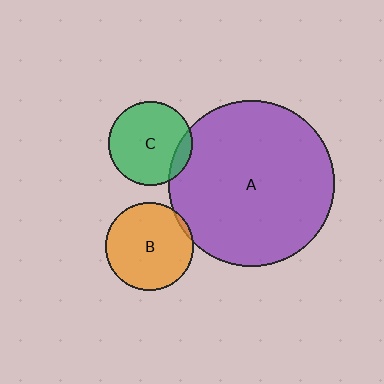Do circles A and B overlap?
Yes.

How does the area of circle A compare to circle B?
Approximately 3.5 times.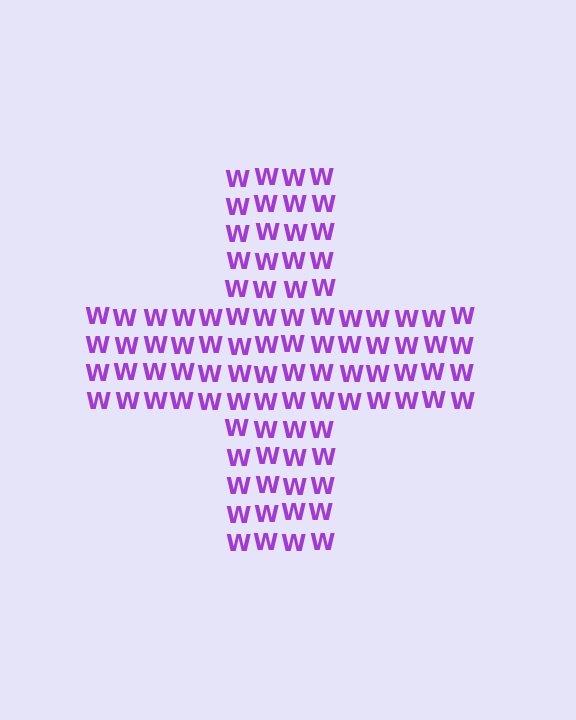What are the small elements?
The small elements are letter W's.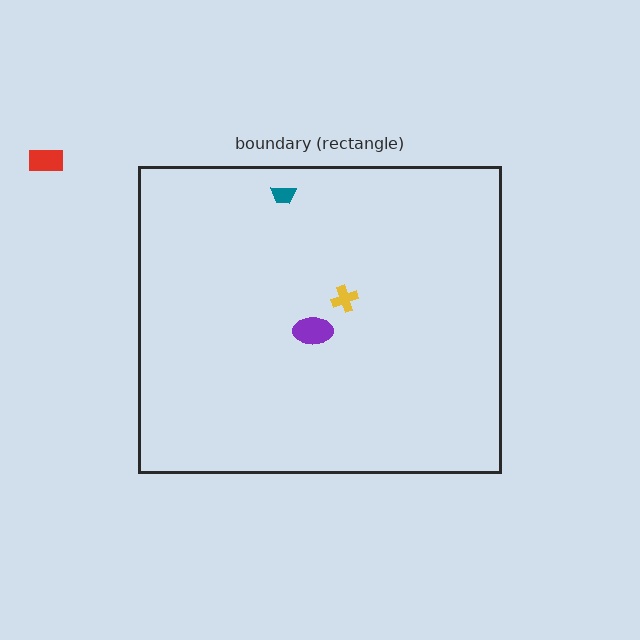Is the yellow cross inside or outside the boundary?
Inside.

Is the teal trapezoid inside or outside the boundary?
Inside.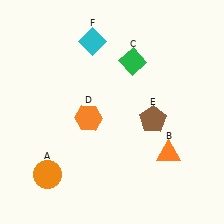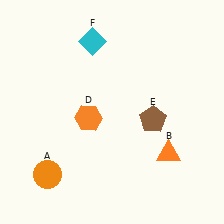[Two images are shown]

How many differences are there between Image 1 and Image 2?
There is 1 difference between the two images.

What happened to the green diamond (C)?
The green diamond (C) was removed in Image 2. It was in the top-right area of Image 1.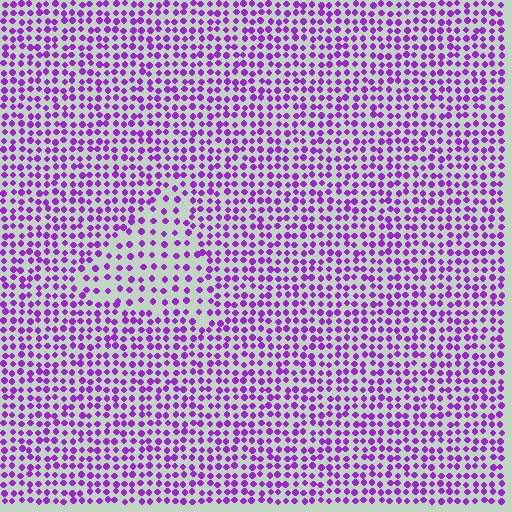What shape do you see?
I see a triangle.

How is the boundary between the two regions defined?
The boundary is defined by a change in element density (approximately 1.8x ratio). All elements are the same color, size, and shape.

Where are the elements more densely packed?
The elements are more densely packed outside the triangle boundary.